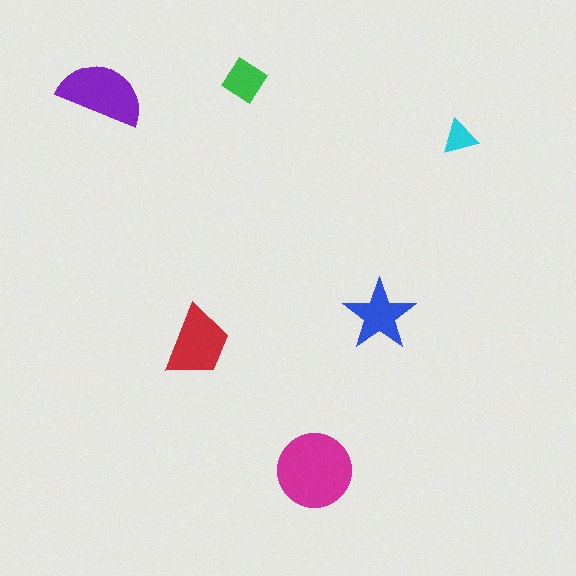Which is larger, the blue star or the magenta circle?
The magenta circle.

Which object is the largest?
The magenta circle.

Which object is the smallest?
The cyan triangle.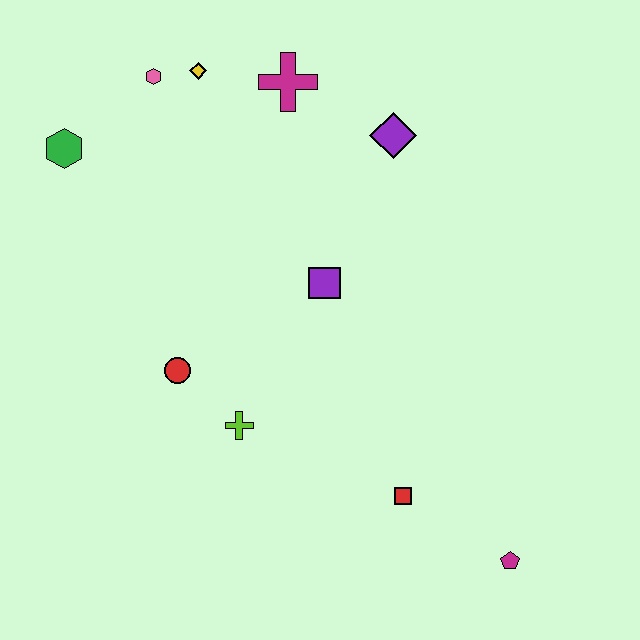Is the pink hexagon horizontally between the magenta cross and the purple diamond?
No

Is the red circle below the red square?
No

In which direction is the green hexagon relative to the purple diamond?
The green hexagon is to the left of the purple diamond.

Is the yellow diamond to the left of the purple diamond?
Yes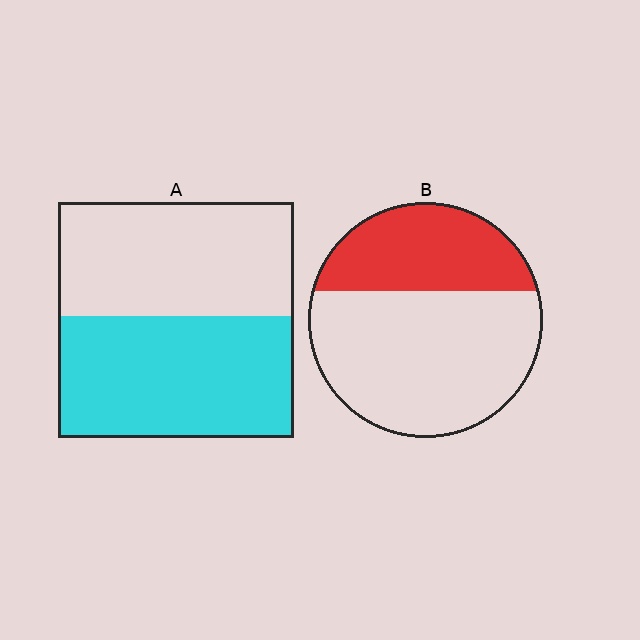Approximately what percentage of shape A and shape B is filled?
A is approximately 50% and B is approximately 35%.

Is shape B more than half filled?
No.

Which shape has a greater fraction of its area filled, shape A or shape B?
Shape A.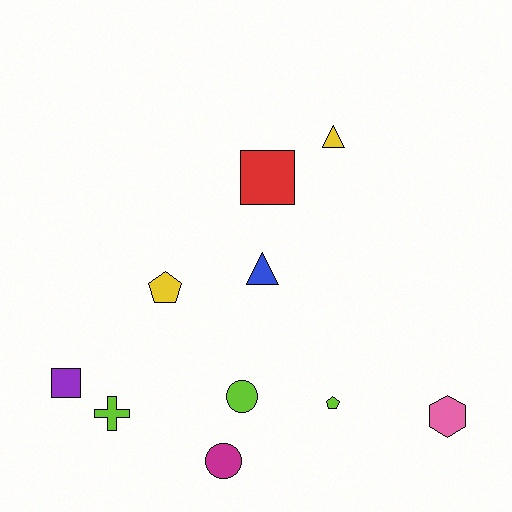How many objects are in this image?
There are 10 objects.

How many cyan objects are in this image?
There are no cyan objects.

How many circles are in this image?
There are 2 circles.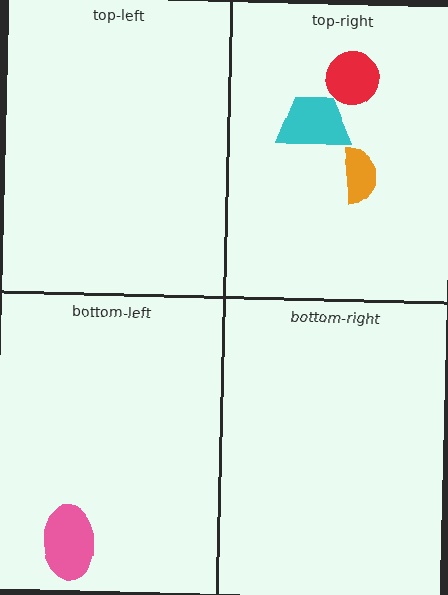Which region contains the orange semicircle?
The top-right region.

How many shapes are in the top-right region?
3.